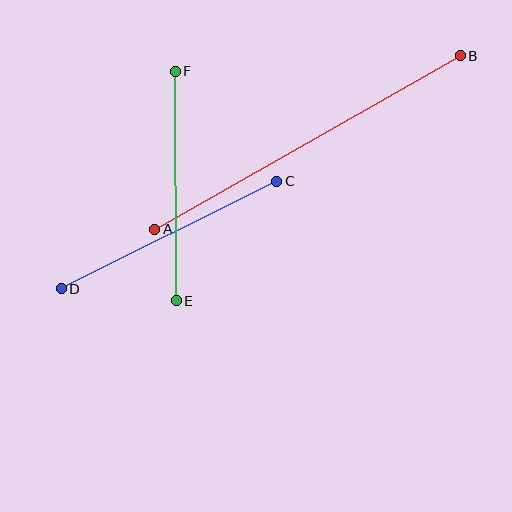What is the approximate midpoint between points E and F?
The midpoint is at approximately (176, 186) pixels.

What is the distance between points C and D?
The distance is approximately 241 pixels.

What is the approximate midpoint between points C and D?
The midpoint is at approximately (169, 235) pixels.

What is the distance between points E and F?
The distance is approximately 229 pixels.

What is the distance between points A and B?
The distance is approximately 351 pixels.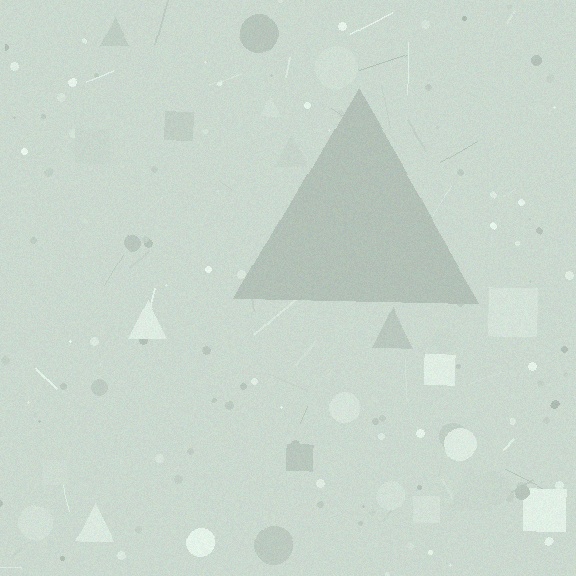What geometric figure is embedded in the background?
A triangle is embedded in the background.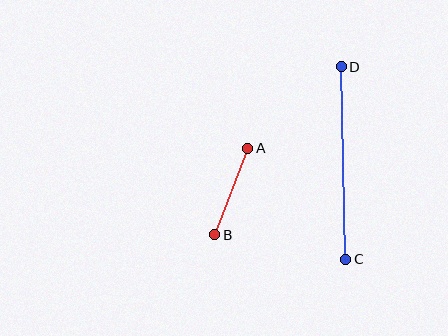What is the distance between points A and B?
The distance is approximately 93 pixels.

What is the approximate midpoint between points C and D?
The midpoint is at approximately (344, 163) pixels.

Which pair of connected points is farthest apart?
Points C and D are farthest apart.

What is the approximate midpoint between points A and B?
The midpoint is at approximately (231, 191) pixels.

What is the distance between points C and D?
The distance is approximately 193 pixels.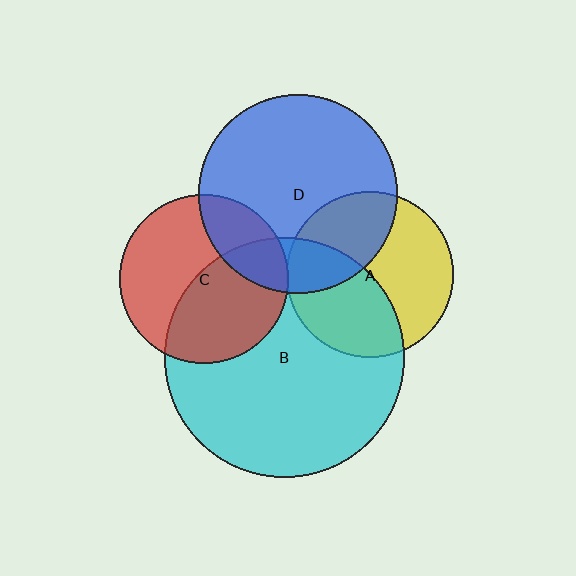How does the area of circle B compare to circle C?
Approximately 2.0 times.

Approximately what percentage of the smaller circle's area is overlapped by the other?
Approximately 25%.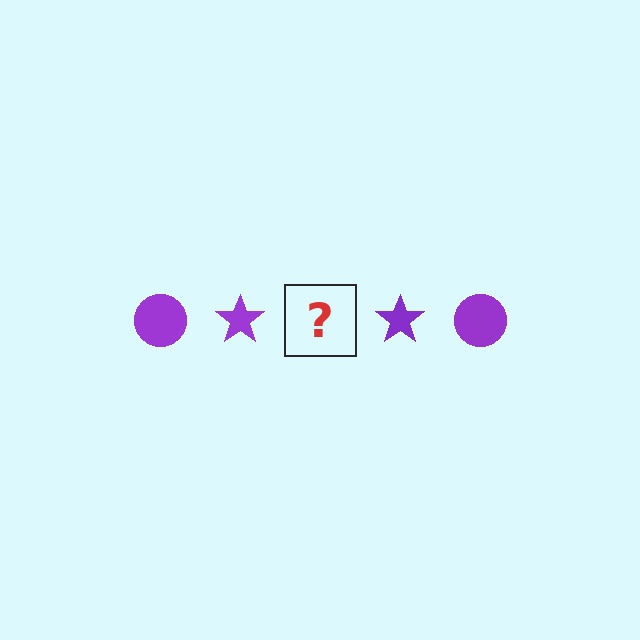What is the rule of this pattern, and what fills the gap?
The rule is that the pattern cycles through circle, star shapes in purple. The gap should be filled with a purple circle.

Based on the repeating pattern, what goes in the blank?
The blank should be a purple circle.